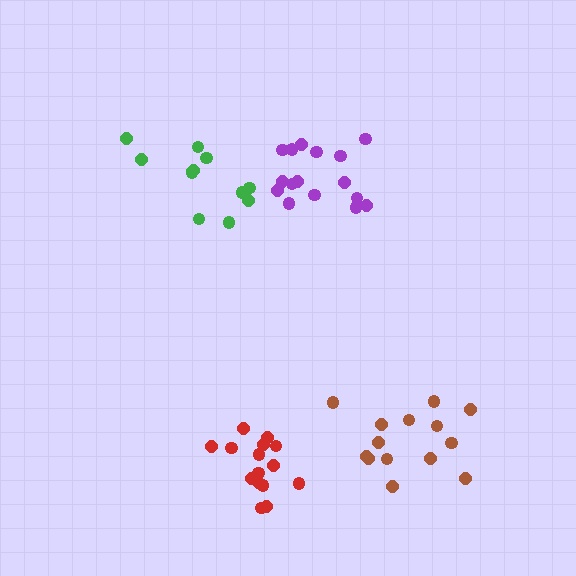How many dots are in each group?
Group 1: 14 dots, Group 2: 12 dots, Group 3: 16 dots, Group 4: 15 dots (57 total).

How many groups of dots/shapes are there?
There are 4 groups.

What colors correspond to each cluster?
The clusters are colored: brown, green, purple, red.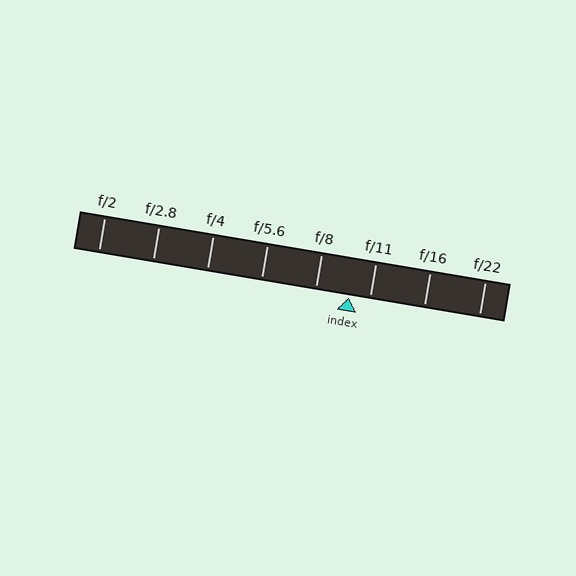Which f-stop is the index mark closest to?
The index mark is closest to f/11.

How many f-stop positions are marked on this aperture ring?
There are 8 f-stop positions marked.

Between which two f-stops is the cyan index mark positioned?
The index mark is between f/8 and f/11.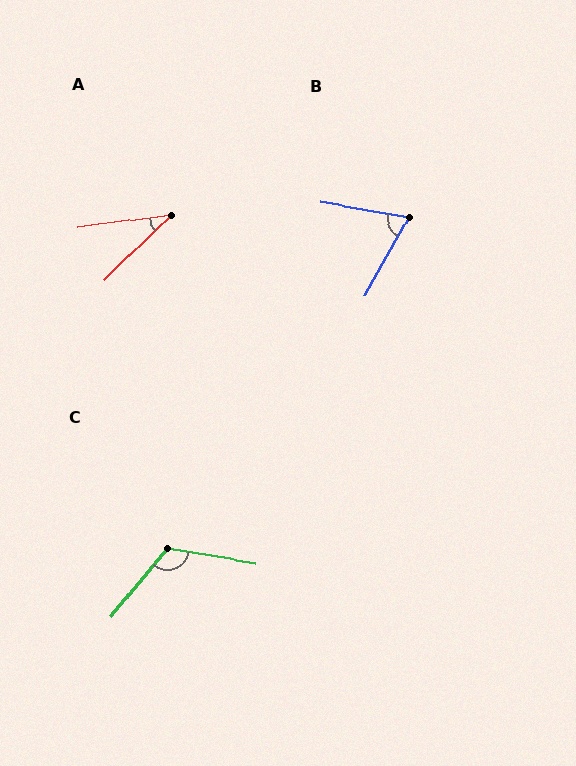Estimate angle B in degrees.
Approximately 71 degrees.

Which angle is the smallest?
A, at approximately 37 degrees.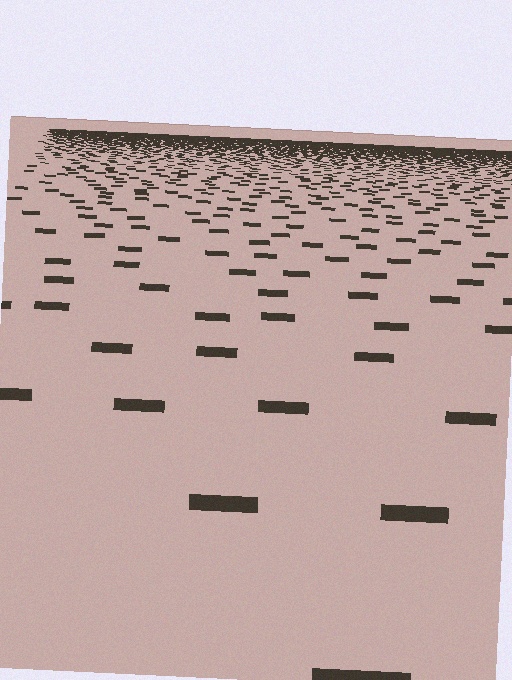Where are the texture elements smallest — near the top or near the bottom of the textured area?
Near the top.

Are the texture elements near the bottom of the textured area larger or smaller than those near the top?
Larger. Near the bottom, elements are closer to the viewer and appear at a bigger on-screen size.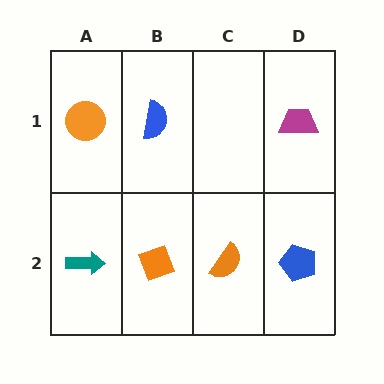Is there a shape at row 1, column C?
No, that cell is empty.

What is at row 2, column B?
An orange diamond.